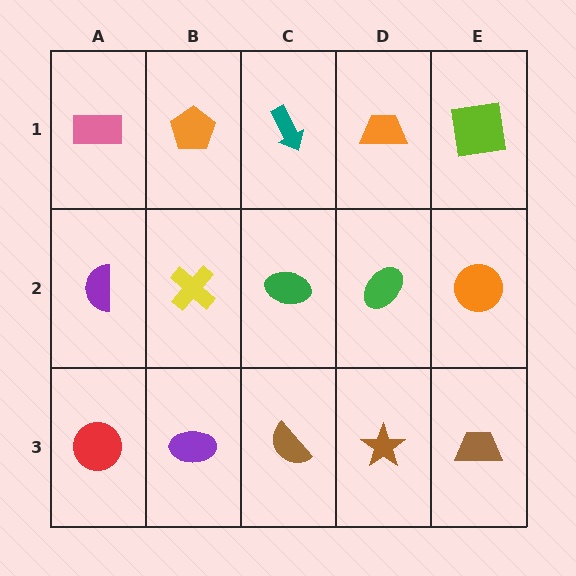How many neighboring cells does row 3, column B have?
3.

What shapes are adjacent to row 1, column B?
A yellow cross (row 2, column B), a pink rectangle (row 1, column A), a teal arrow (row 1, column C).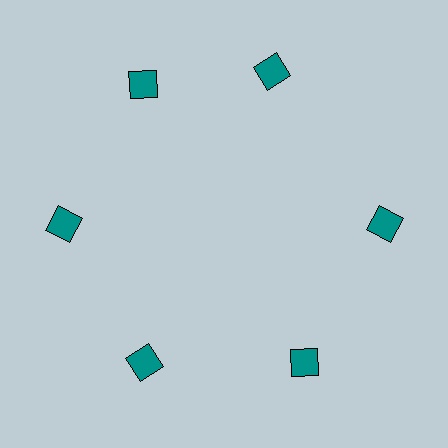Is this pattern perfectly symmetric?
No. The 6 teal squares are arranged in a ring, but one element near the 1 o'clock position is rotated out of alignment along the ring, breaking the 6-fold rotational symmetry.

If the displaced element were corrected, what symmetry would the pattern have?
It would have 6-fold rotational symmetry — the pattern would map onto itself every 60 degrees.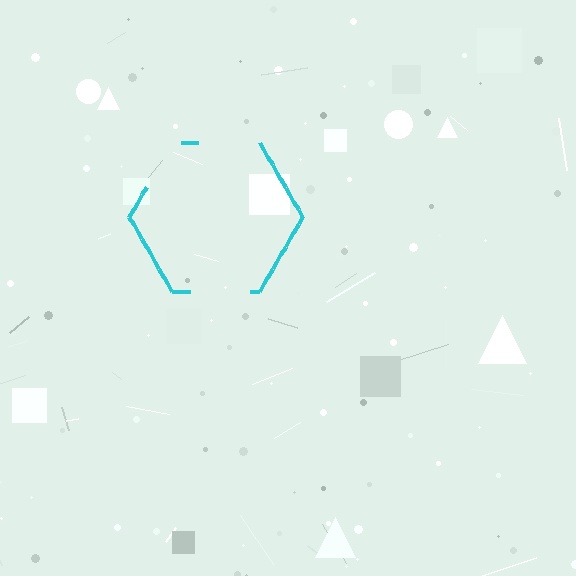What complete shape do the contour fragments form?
The contour fragments form a hexagon.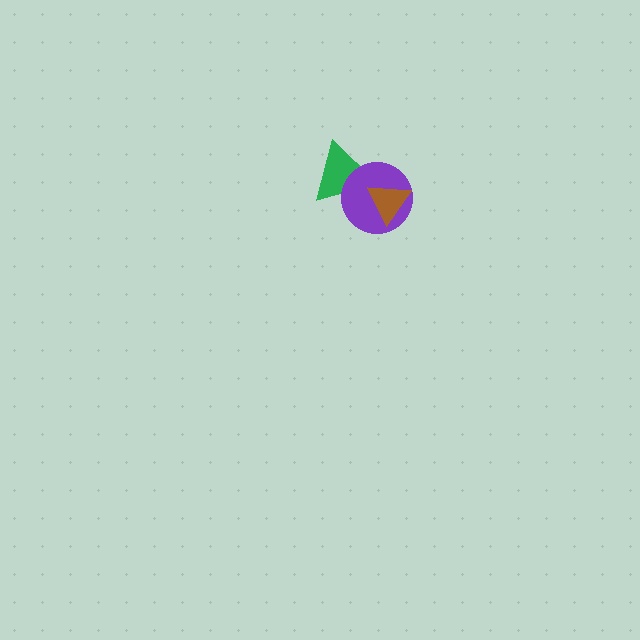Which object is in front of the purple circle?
The brown triangle is in front of the purple circle.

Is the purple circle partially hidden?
Yes, it is partially covered by another shape.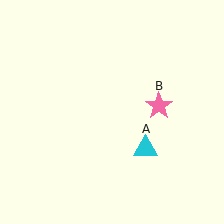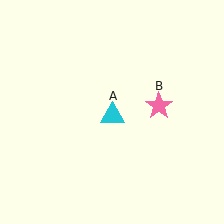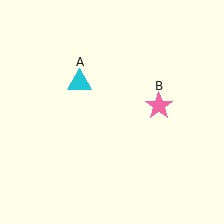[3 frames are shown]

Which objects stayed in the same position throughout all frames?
Pink star (object B) remained stationary.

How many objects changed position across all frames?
1 object changed position: cyan triangle (object A).